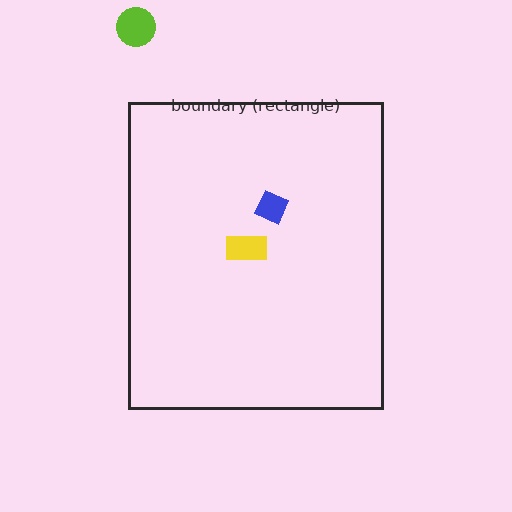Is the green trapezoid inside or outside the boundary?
Inside.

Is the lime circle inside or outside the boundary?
Outside.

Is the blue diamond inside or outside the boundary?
Inside.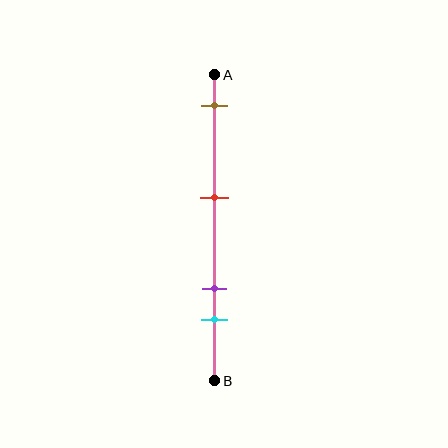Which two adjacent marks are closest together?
The purple and cyan marks are the closest adjacent pair.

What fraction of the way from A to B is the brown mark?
The brown mark is approximately 10% (0.1) of the way from A to B.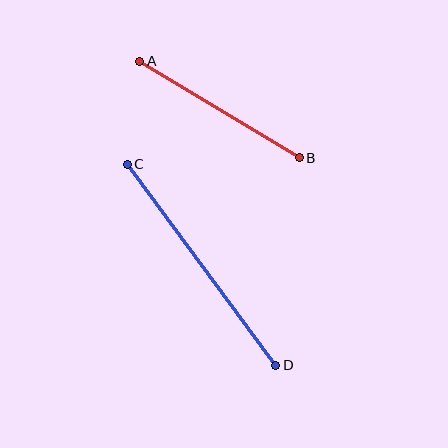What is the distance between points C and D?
The distance is approximately 250 pixels.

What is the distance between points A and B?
The distance is approximately 187 pixels.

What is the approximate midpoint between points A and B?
The midpoint is at approximately (219, 110) pixels.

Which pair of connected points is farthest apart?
Points C and D are farthest apart.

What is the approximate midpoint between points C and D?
The midpoint is at approximately (201, 265) pixels.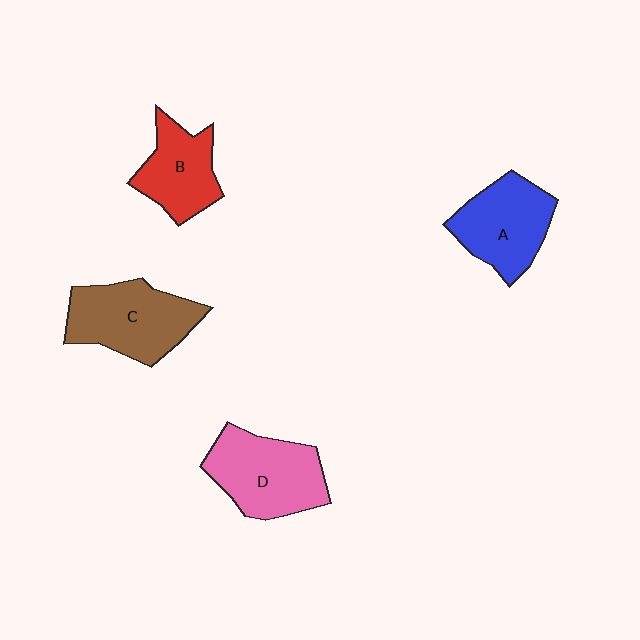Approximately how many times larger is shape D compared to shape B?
Approximately 1.3 times.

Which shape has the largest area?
Shape D (pink).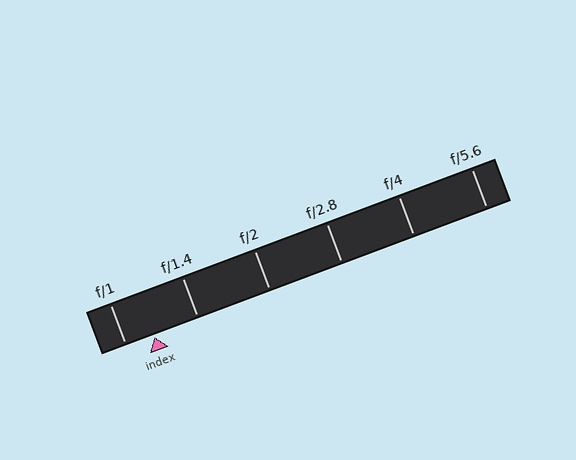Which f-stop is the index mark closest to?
The index mark is closest to f/1.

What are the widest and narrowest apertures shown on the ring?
The widest aperture shown is f/1 and the narrowest is f/5.6.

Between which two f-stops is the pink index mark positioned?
The index mark is between f/1 and f/1.4.